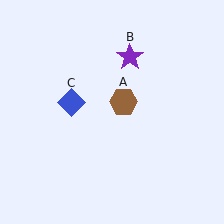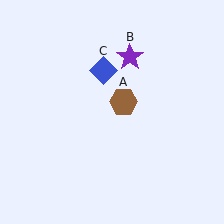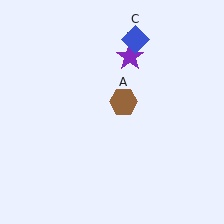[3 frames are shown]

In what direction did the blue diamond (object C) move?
The blue diamond (object C) moved up and to the right.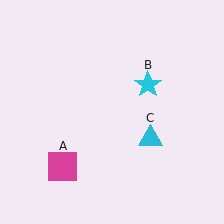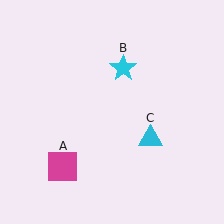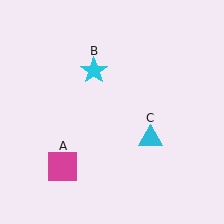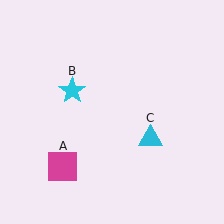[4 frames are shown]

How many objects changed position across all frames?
1 object changed position: cyan star (object B).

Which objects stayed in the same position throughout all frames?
Magenta square (object A) and cyan triangle (object C) remained stationary.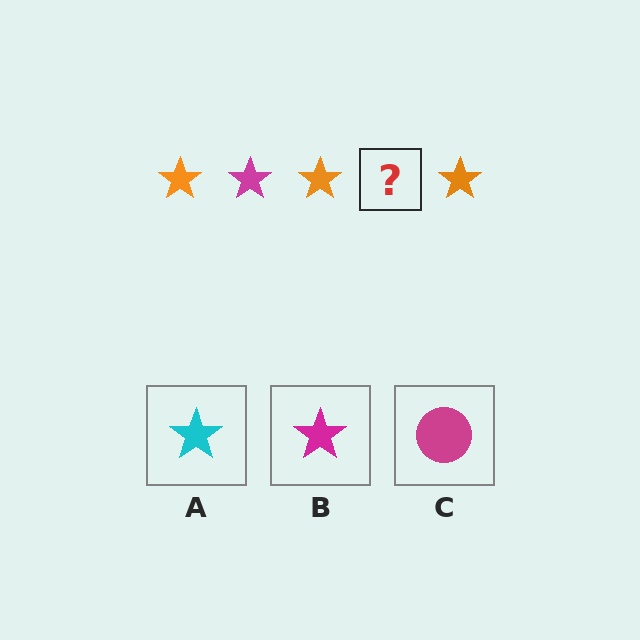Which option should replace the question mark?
Option B.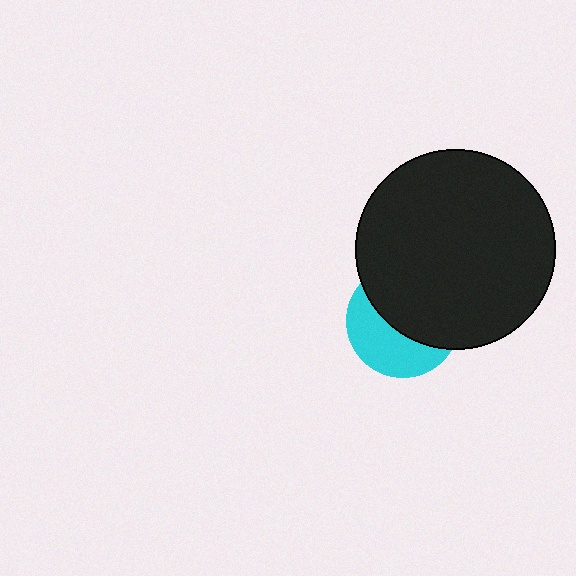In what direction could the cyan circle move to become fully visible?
The cyan circle could move down. That would shift it out from behind the black circle entirely.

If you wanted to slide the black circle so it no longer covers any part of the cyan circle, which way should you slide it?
Slide it up — that is the most direct way to separate the two shapes.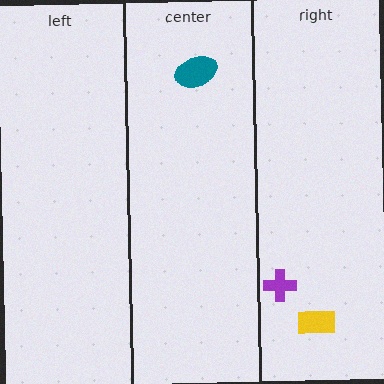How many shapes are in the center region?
1.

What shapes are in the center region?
The teal ellipse.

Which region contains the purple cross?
The right region.